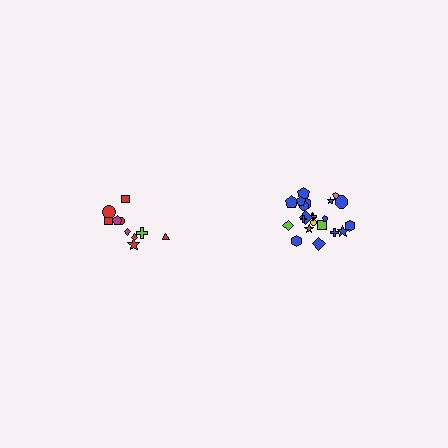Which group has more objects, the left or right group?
The right group.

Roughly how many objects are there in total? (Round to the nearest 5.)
Roughly 30 objects in total.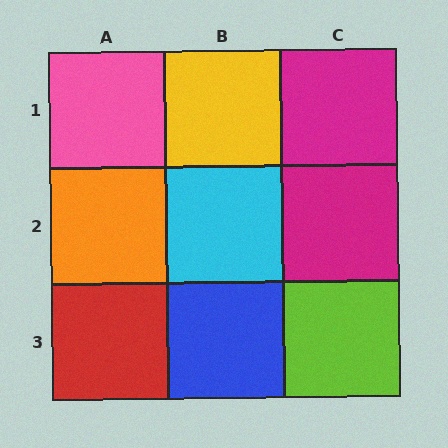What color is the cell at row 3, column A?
Red.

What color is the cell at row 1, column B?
Yellow.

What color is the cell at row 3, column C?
Lime.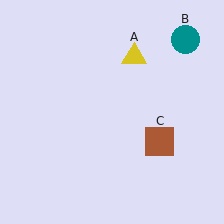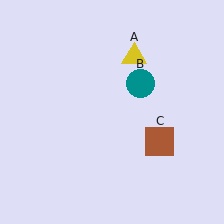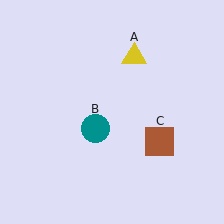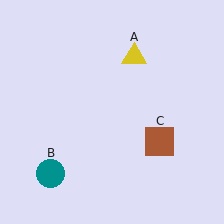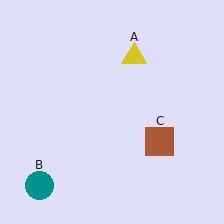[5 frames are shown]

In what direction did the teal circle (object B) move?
The teal circle (object B) moved down and to the left.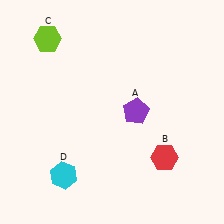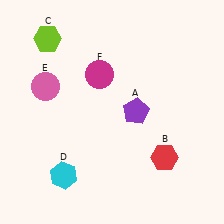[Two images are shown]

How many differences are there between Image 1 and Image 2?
There are 2 differences between the two images.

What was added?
A pink circle (E), a magenta circle (F) were added in Image 2.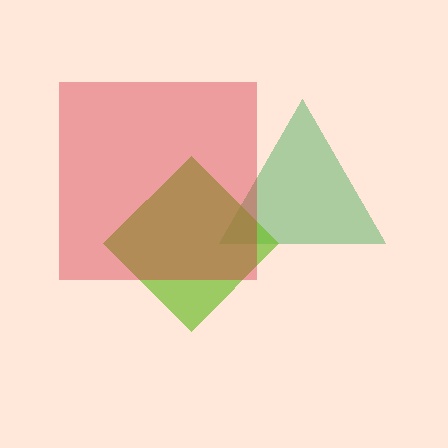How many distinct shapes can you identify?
There are 3 distinct shapes: a green triangle, a lime diamond, a red square.